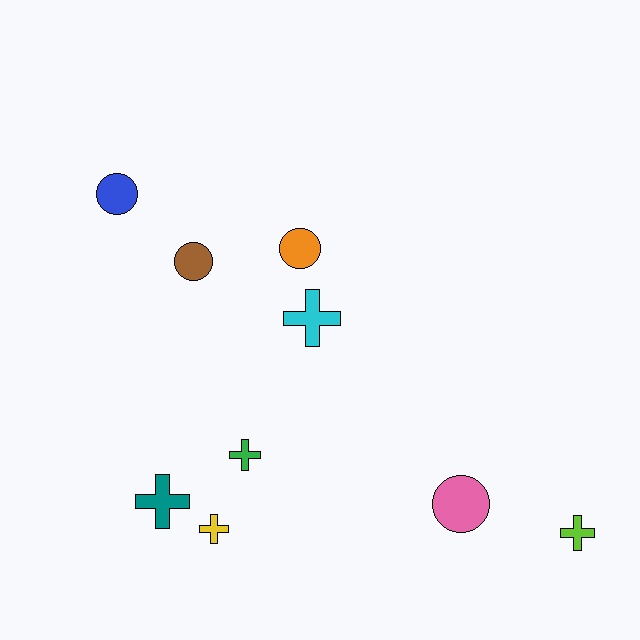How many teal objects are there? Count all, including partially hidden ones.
There is 1 teal object.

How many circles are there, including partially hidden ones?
There are 4 circles.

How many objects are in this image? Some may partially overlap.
There are 9 objects.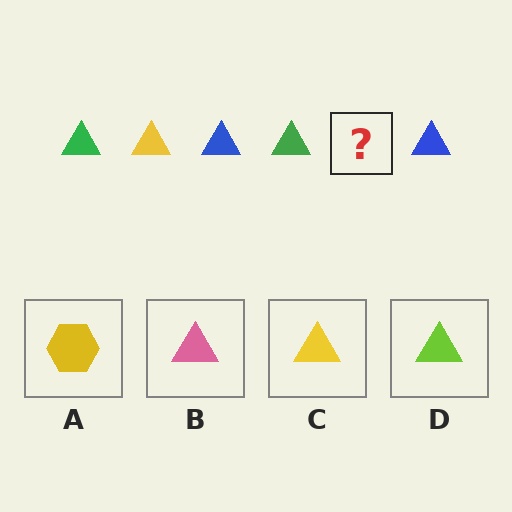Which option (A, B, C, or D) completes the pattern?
C.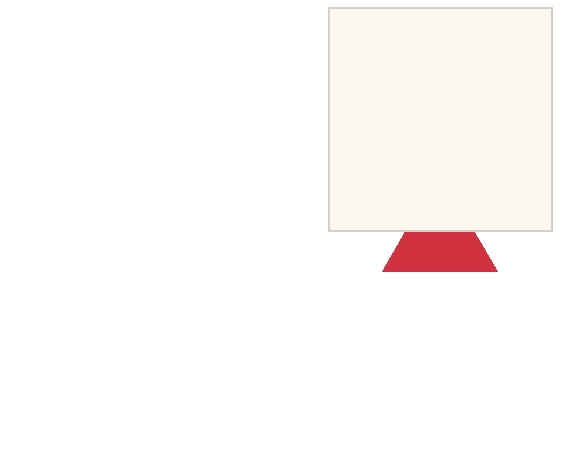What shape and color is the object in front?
The object in front is a white square.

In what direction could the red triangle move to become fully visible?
The red triangle could move down. That would shift it out from behind the white square entirely.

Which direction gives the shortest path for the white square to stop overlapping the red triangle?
Moving up gives the shortest separation.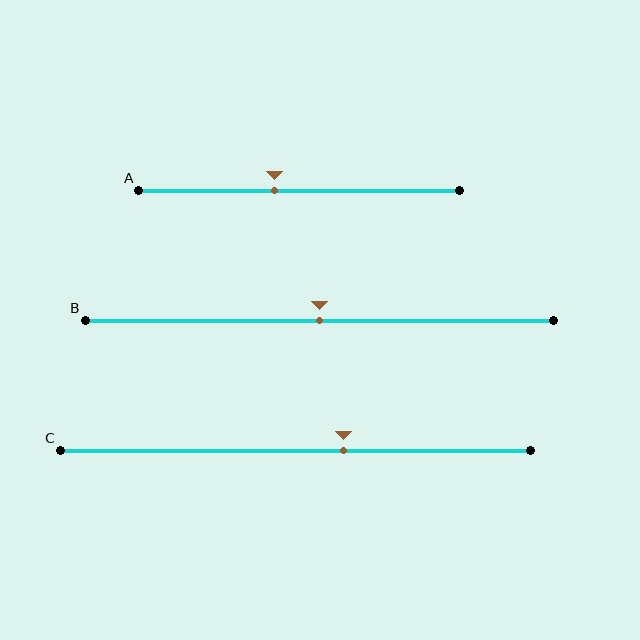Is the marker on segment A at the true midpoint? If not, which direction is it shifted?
No, the marker on segment A is shifted to the left by about 8% of the segment length.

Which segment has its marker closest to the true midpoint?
Segment B has its marker closest to the true midpoint.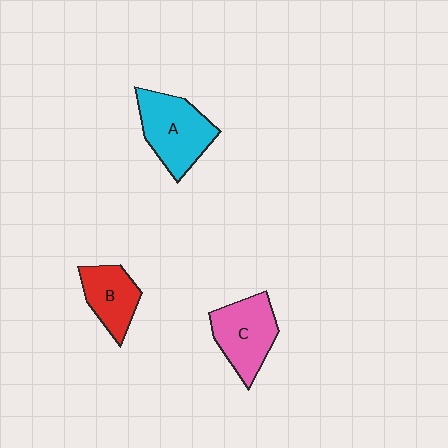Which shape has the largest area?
Shape A (cyan).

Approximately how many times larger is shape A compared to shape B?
Approximately 1.4 times.